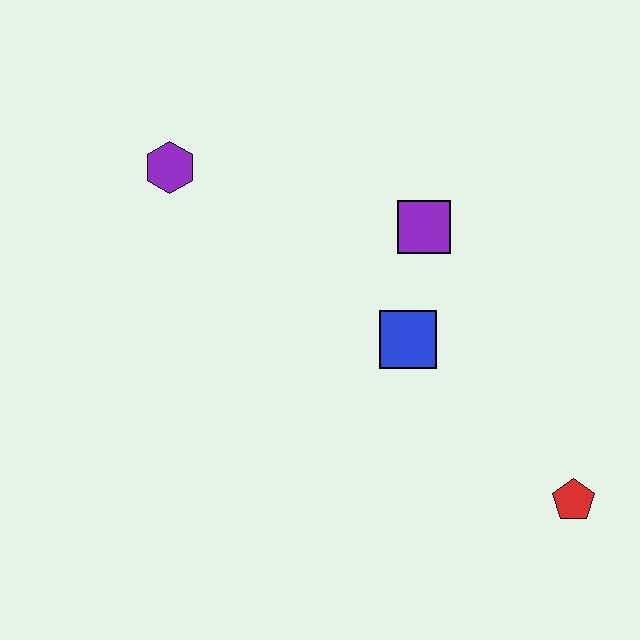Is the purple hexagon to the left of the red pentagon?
Yes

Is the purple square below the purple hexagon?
Yes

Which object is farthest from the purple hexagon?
The red pentagon is farthest from the purple hexagon.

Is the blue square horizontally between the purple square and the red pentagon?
No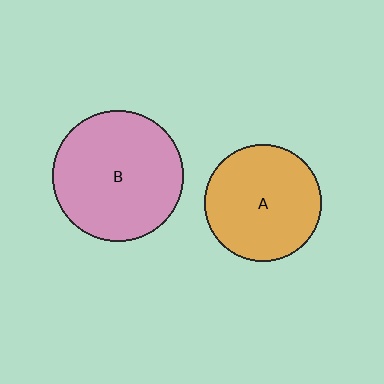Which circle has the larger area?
Circle B (pink).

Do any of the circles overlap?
No, none of the circles overlap.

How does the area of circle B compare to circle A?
Approximately 1.3 times.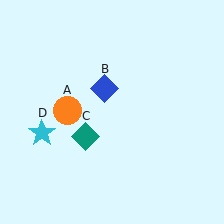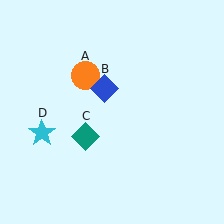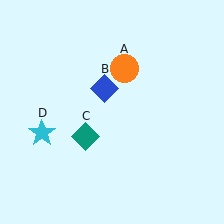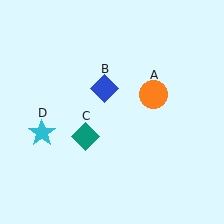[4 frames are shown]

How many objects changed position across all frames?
1 object changed position: orange circle (object A).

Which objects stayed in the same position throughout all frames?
Blue diamond (object B) and teal diamond (object C) and cyan star (object D) remained stationary.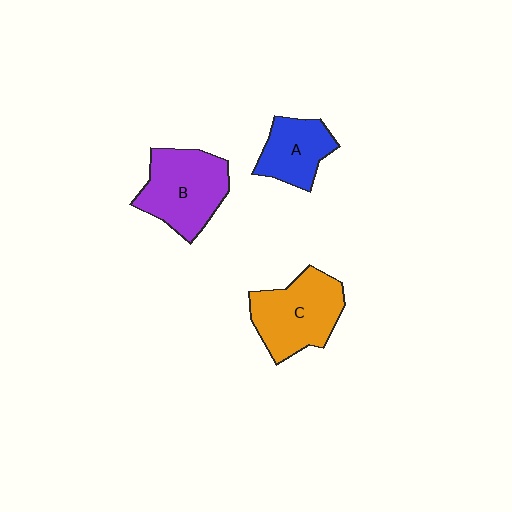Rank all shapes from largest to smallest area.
From largest to smallest: B (purple), C (orange), A (blue).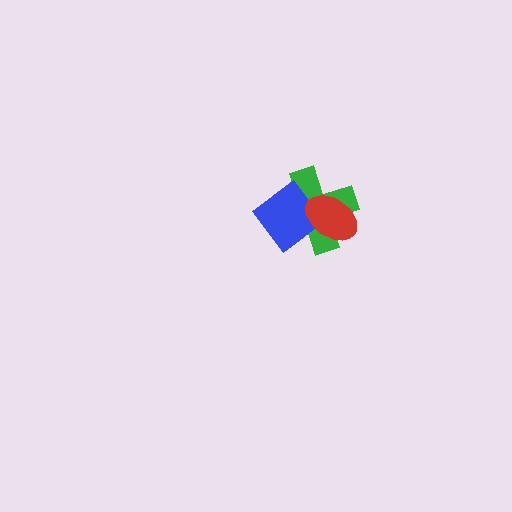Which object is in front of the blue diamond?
The red ellipse is in front of the blue diamond.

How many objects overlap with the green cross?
2 objects overlap with the green cross.